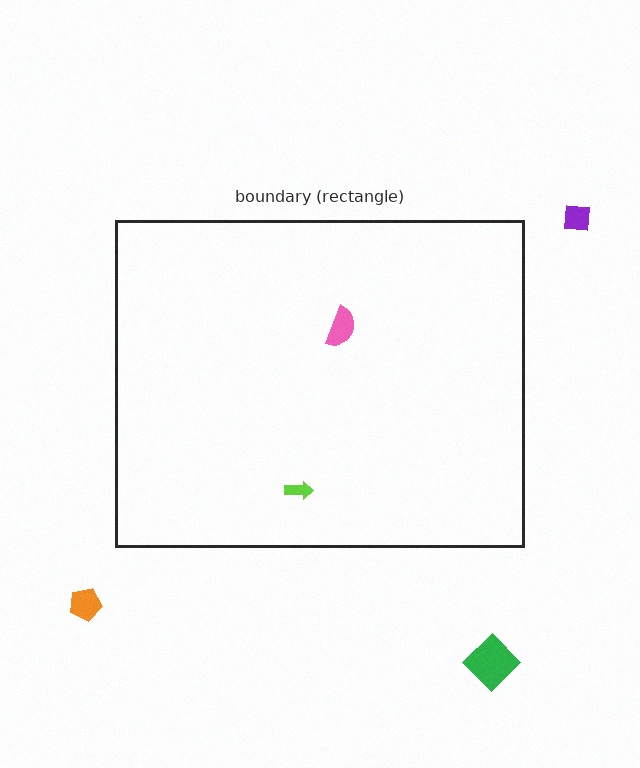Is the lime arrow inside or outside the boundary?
Inside.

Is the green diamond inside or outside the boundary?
Outside.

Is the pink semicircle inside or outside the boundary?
Inside.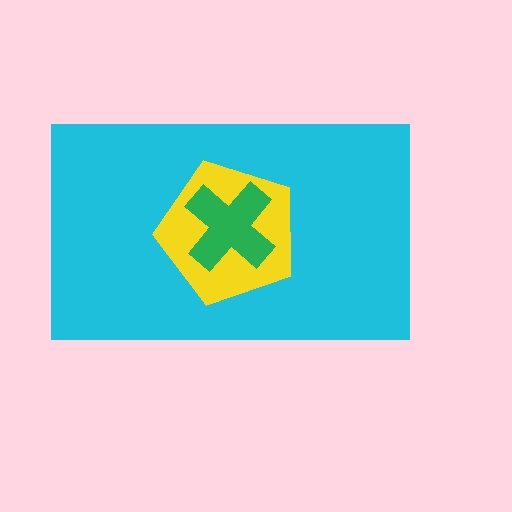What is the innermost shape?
The green cross.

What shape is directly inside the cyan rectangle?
The yellow pentagon.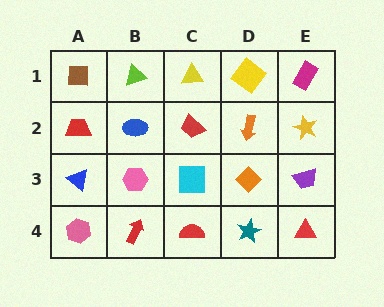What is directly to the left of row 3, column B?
A blue triangle.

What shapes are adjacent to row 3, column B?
A blue ellipse (row 2, column B), a red arrow (row 4, column B), a blue triangle (row 3, column A), a cyan square (row 3, column C).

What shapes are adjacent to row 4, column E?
A purple trapezoid (row 3, column E), a teal star (row 4, column D).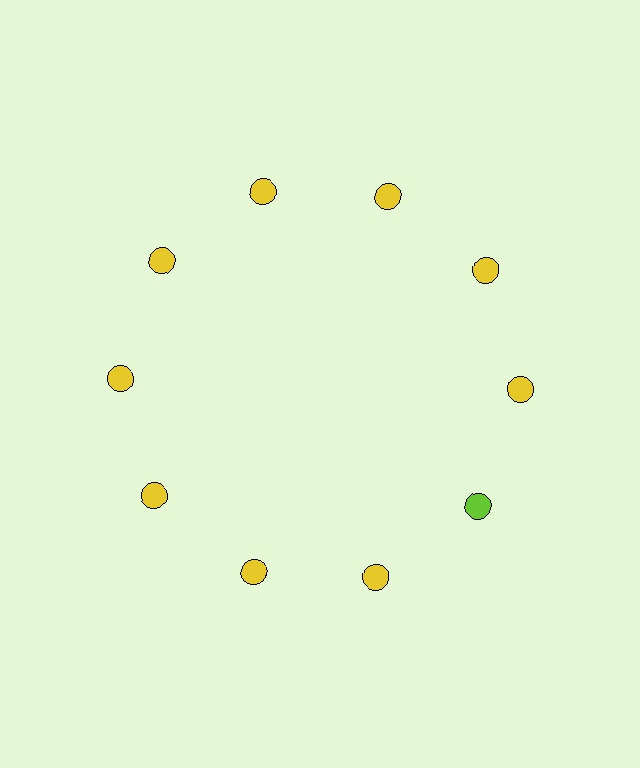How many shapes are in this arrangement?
There are 10 shapes arranged in a ring pattern.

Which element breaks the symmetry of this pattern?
The lime circle at roughly the 4 o'clock position breaks the symmetry. All other shapes are yellow circles.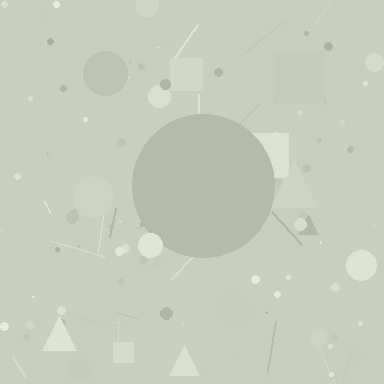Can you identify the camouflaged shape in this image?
The camouflaged shape is a circle.